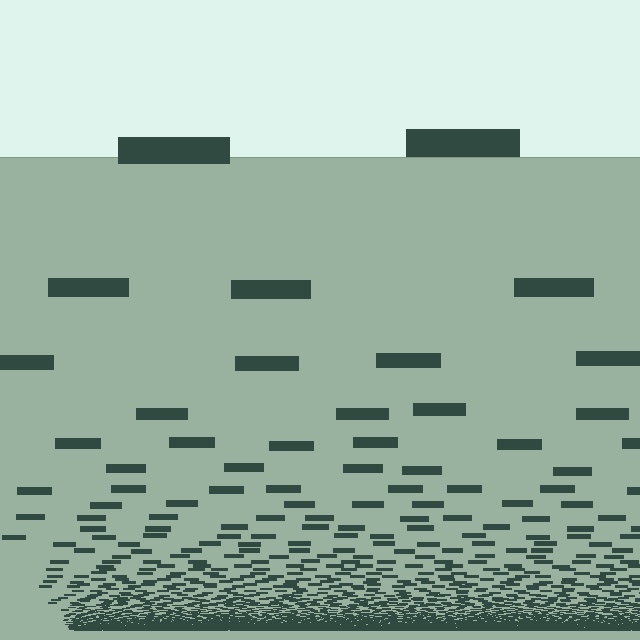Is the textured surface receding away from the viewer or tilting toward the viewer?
The surface appears to tilt toward the viewer. Texture elements get larger and sparser toward the top.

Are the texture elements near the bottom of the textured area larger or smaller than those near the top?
Smaller. The gradient is inverted — elements near the bottom are smaller and denser.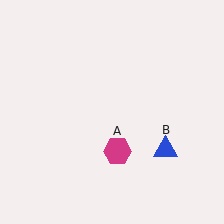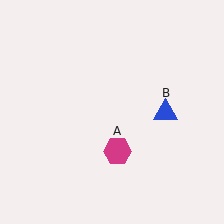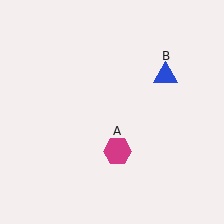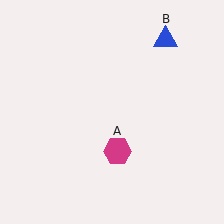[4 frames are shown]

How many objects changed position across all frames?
1 object changed position: blue triangle (object B).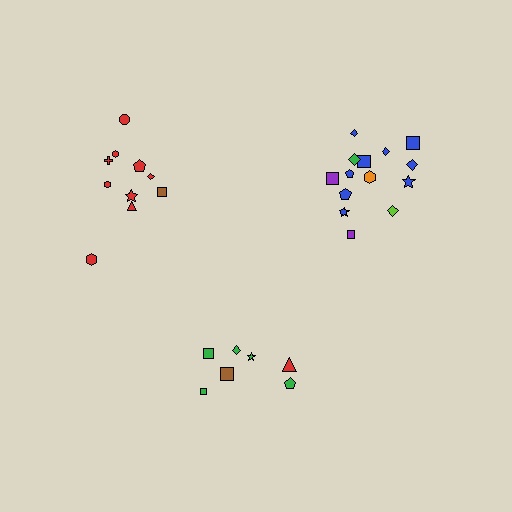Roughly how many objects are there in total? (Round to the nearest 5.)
Roughly 30 objects in total.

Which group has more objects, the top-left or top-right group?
The top-right group.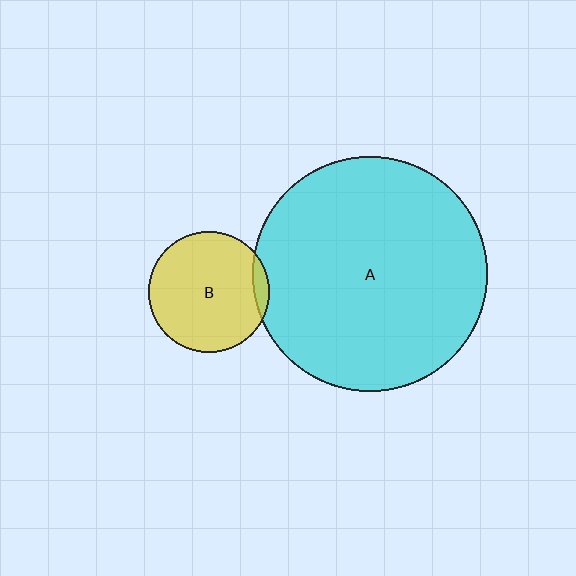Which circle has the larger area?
Circle A (cyan).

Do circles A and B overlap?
Yes.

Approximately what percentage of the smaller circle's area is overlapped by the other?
Approximately 5%.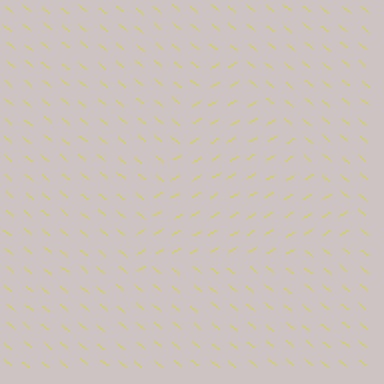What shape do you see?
I see a triangle.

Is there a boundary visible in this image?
Yes, there is a texture boundary formed by a change in line orientation.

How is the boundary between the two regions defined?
The boundary is defined purely by a change in line orientation (approximately 70 degrees difference). All lines are the same color and thickness.